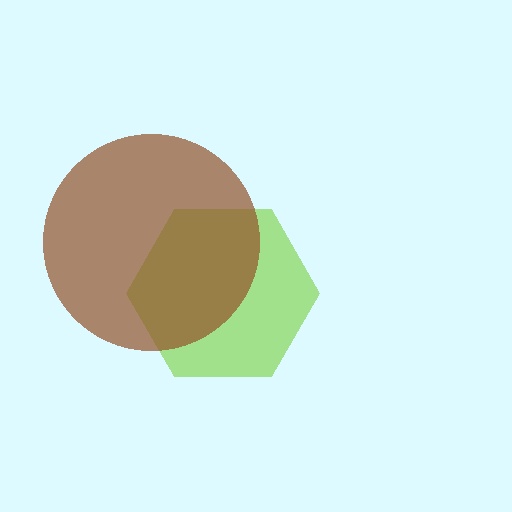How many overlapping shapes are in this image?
There are 2 overlapping shapes in the image.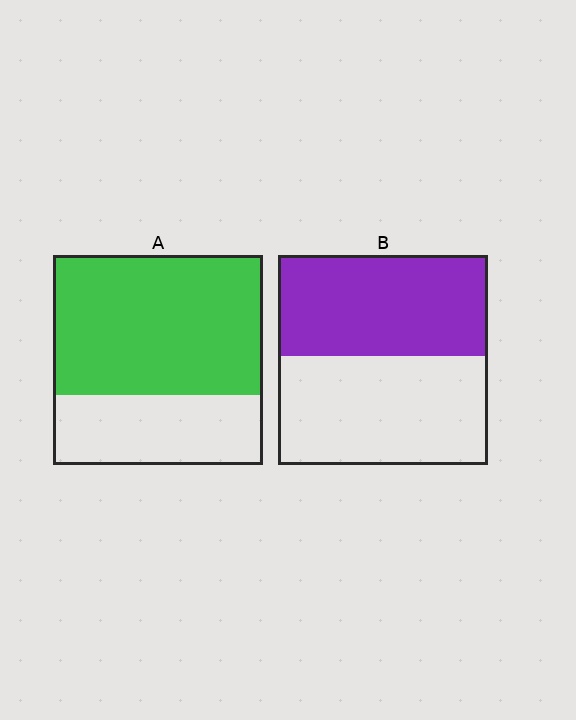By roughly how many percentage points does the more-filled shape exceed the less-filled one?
By roughly 20 percentage points (A over B).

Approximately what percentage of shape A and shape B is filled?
A is approximately 65% and B is approximately 50%.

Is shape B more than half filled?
Roughly half.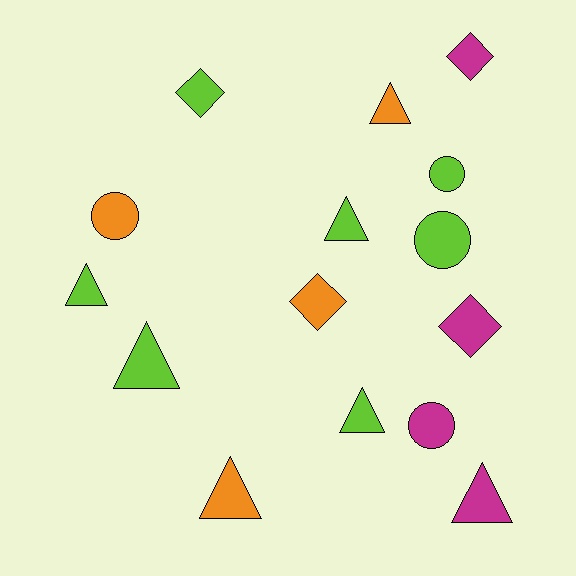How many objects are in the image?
There are 15 objects.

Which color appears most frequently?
Lime, with 7 objects.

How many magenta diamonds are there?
There are 2 magenta diamonds.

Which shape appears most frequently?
Triangle, with 7 objects.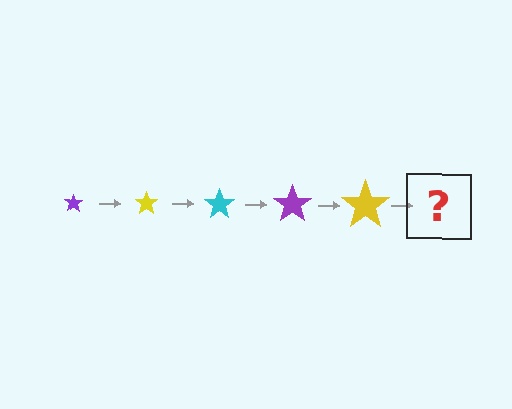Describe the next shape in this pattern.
It should be a cyan star, larger than the previous one.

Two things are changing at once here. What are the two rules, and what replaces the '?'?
The two rules are that the star grows larger each step and the color cycles through purple, yellow, and cyan. The '?' should be a cyan star, larger than the previous one.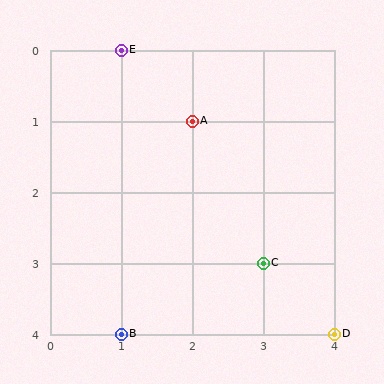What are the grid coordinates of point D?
Point D is at grid coordinates (4, 4).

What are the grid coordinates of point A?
Point A is at grid coordinates (2, 1).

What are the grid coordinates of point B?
Point B is at grid coordinates (1, 4).